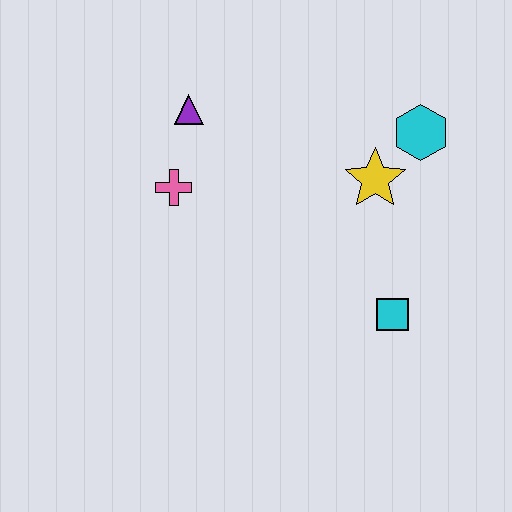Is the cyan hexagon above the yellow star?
Yes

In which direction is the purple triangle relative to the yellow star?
The purple triangle is to the left of the yellow star.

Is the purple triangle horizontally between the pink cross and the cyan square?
Yes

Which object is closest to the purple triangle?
The pink cross is closest to the purple triangle.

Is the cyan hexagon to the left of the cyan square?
No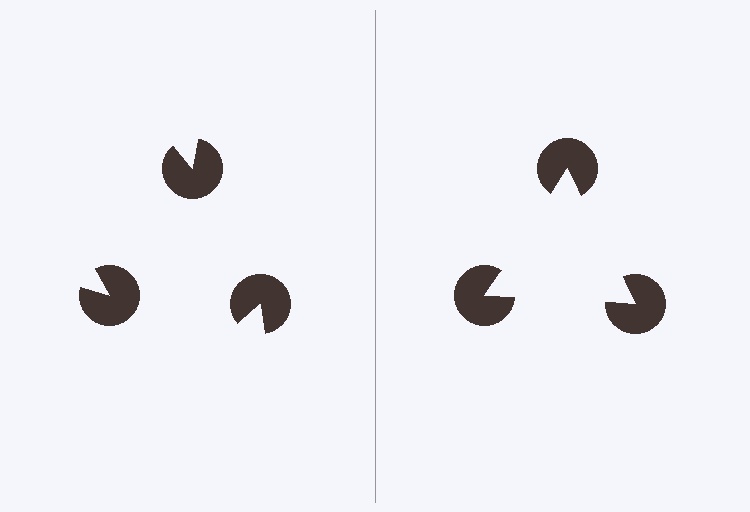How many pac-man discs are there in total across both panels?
6 — 3 on each side.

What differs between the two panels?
The pac-man discs are positioned identically on both sides; only the wedge orientations differ. On the right they align to a triangle; on the left they are misaligned.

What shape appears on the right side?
An illusory triangle.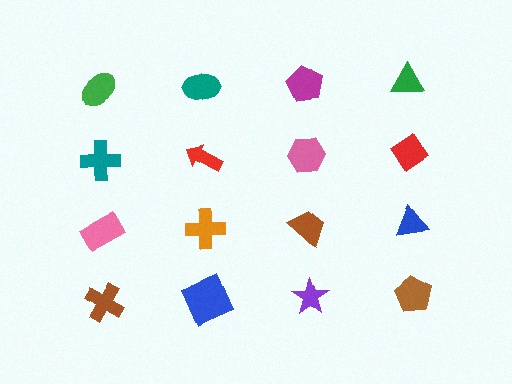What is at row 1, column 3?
A magenta pentagon.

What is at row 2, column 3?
A pink hexagon.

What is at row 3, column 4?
A blue triangle.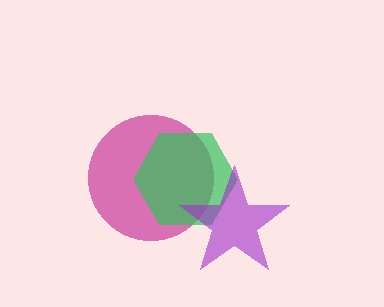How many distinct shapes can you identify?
There are 3 distinct shapes: a magenta circle, a green hexagon, a purple star.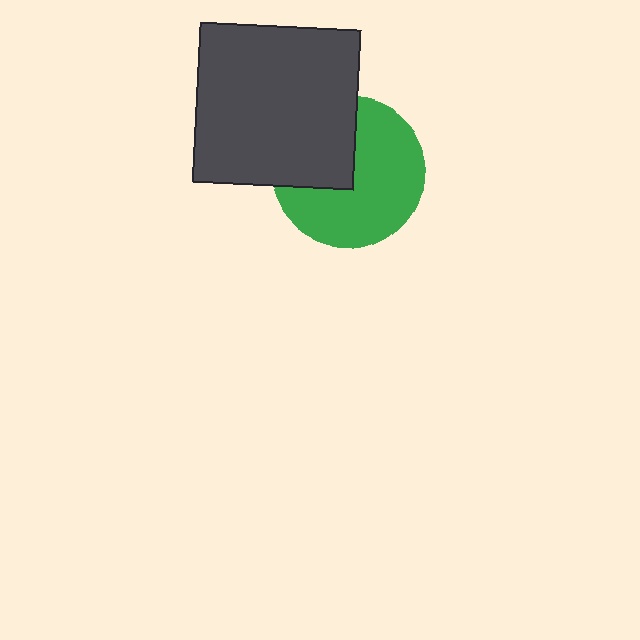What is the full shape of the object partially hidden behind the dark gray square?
The partially hidden object is a green circle.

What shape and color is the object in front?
The object in front is a dark gray square.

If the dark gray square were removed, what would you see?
You would see the complete green circle.